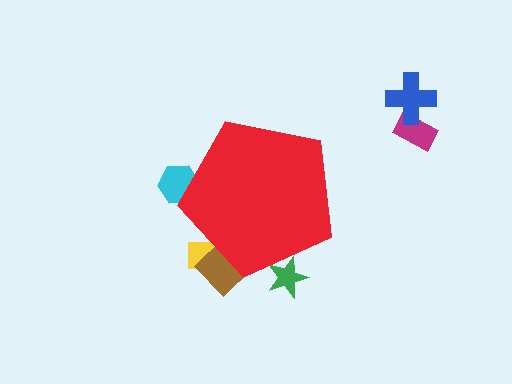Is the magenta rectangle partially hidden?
No, the magenta rectangle is fully visible.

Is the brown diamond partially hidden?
Yes, the brown diamond is partially hidden behind the red pentagon.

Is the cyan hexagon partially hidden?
Yes, the cyan hexagon is partially hidden behind the red pentagon.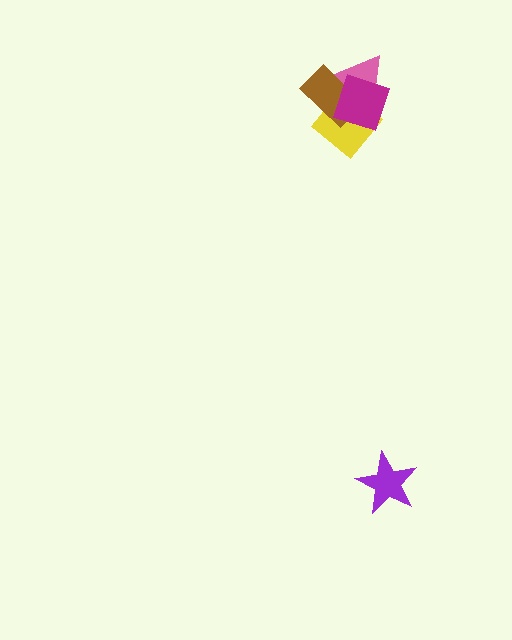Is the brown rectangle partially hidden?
Yes, it is partially covered by another shape.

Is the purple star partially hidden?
No, no other shape covers it.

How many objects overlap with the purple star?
0 objects overlap with the purple star.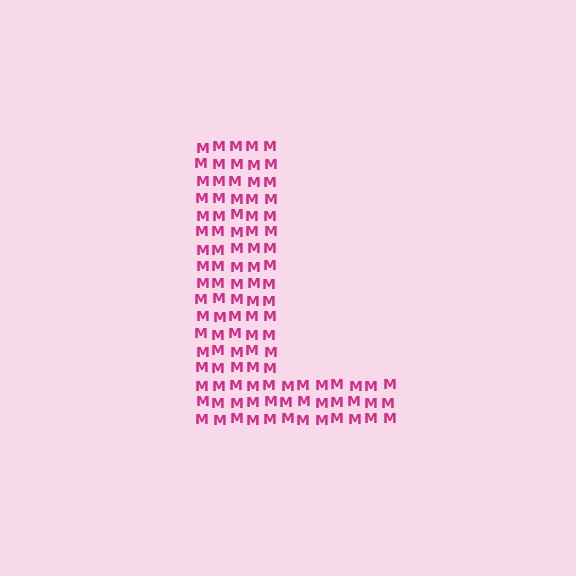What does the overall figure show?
The overall figure shows the letter L.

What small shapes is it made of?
It is made of small letter M's.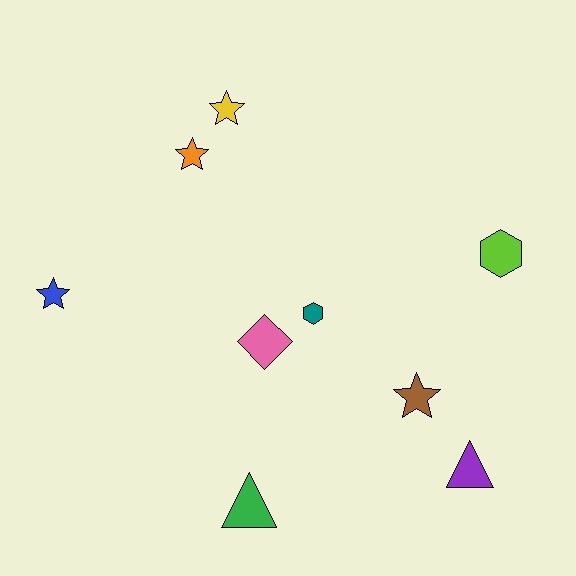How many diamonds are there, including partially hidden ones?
There is 1 diamond.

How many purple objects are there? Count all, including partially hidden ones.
There is 1 purple object.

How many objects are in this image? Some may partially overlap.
There are 9 objects.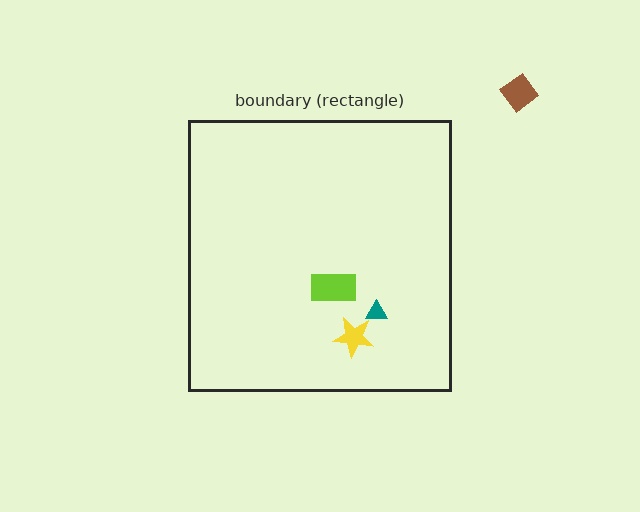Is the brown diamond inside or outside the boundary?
Outside.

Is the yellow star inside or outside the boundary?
Inside.